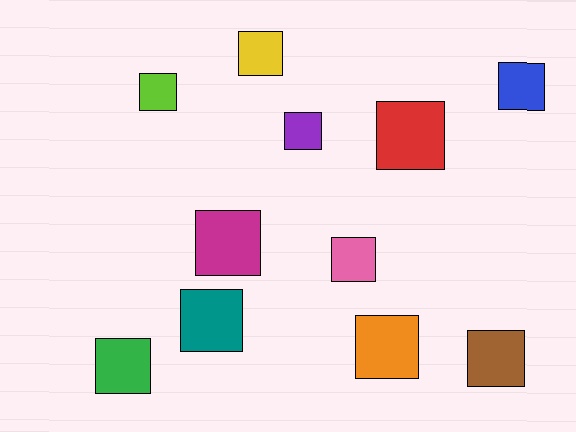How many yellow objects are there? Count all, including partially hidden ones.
There is 1 yellow object.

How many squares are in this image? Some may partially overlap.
There are 11 squares.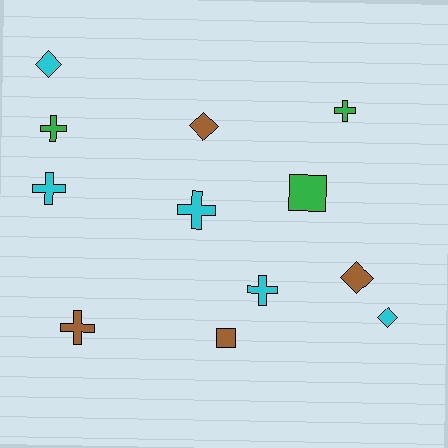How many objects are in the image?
There are 12 objects.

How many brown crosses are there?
There is 1 brown cross.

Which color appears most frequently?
Cyan, with 5 objects.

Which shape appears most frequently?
Cross, with 6 objects.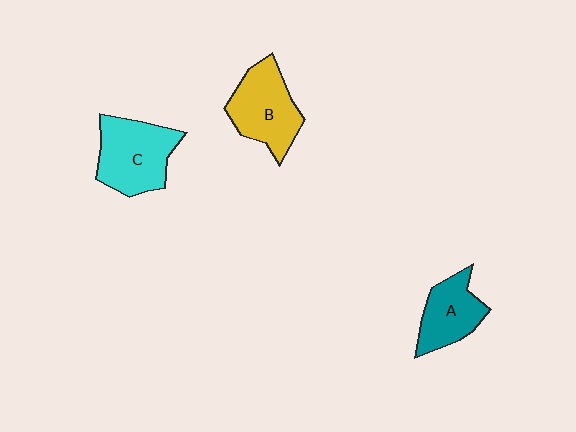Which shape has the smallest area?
Shape A (teal).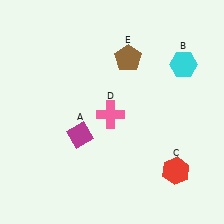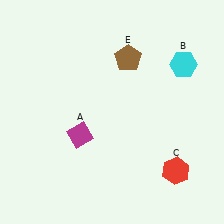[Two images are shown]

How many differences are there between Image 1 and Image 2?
There is 1 difference between the two images.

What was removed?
The pink cross (D) was removed in Image 2.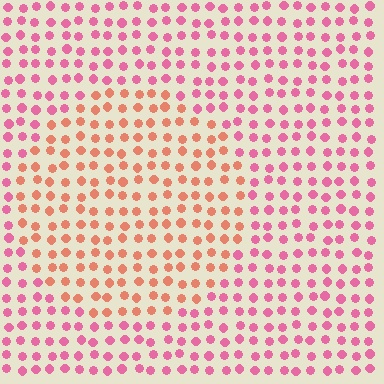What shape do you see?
I see a circle.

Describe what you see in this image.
The image is filled with small pink elements in a uniform arrangement. A circle-shaped region is visible where the elements are tinted to a slightly different hue, forming a subtle color boundary.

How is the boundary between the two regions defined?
The boundary is defined purely by a slight shift in hue (about 39 degrees). Spacing, size, and orientation are identical on both sides.